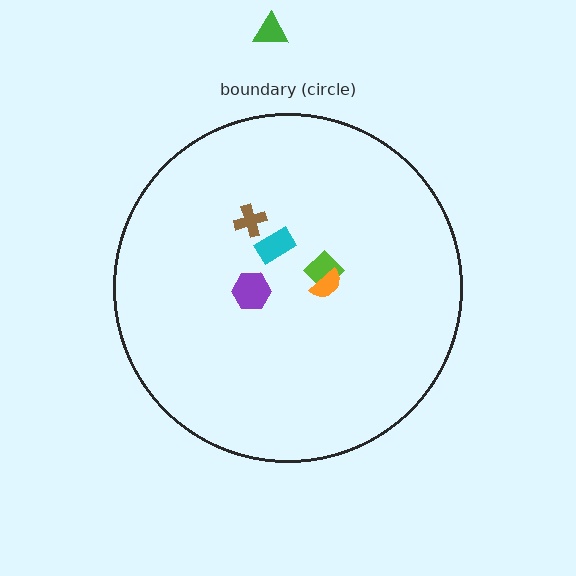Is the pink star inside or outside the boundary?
Inside.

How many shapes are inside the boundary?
6 inside, 1 outside.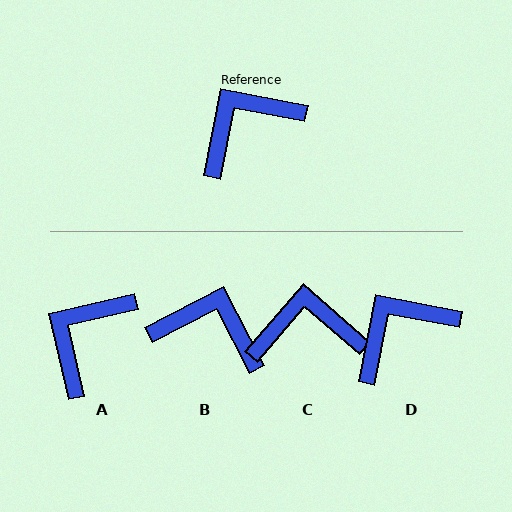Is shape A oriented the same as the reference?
No, it is off by about 24 degrees.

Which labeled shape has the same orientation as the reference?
D.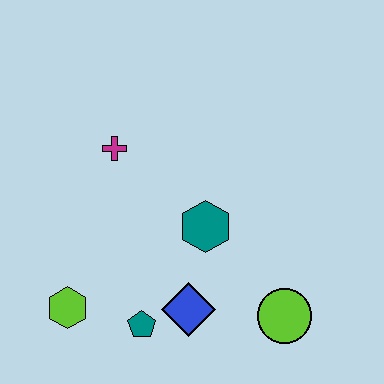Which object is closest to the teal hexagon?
The blue diamond is closest to the teal hexagon.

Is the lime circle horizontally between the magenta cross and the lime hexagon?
No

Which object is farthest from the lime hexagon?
The lime circle is farthest from the lime hexagon.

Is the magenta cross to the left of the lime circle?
Yes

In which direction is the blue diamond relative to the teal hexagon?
The blue diamond is below the teal hexagon.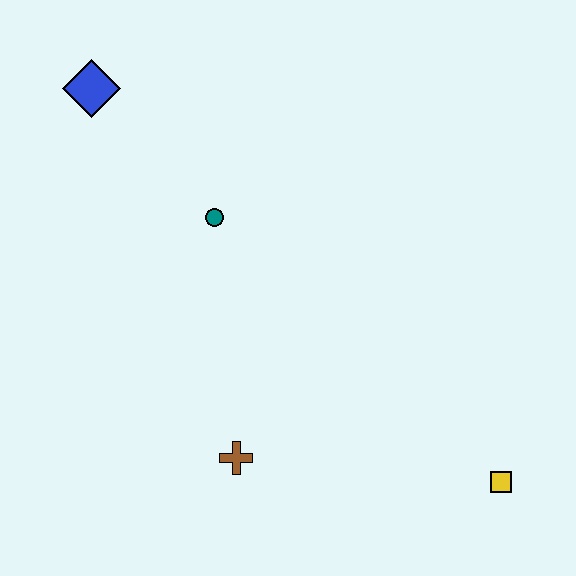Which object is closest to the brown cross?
The teal circle is closest to the brown cross.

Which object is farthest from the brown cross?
The blue diamond is farthest from the brown cross.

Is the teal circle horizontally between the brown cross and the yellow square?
No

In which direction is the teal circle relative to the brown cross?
The teal circle is above the brown cross.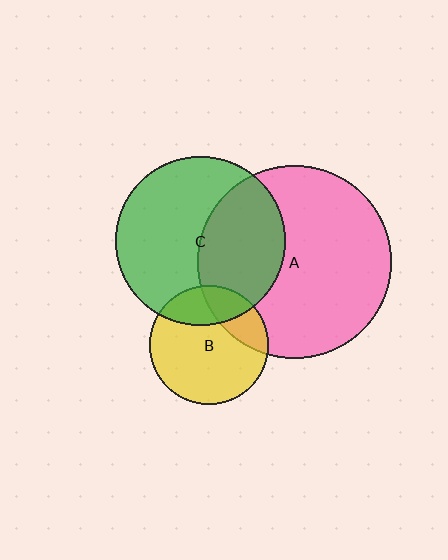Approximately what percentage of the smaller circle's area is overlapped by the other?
Approximately 40%.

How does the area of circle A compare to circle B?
Approximately 2.6 times.